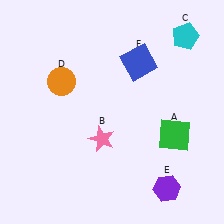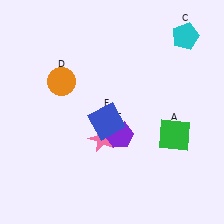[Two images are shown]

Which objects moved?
The objects that moved are: the purple hexagon (E), the blue square (F).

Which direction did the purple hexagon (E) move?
The purple hexagon (E) moved up.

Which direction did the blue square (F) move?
The blue square (F) moved down.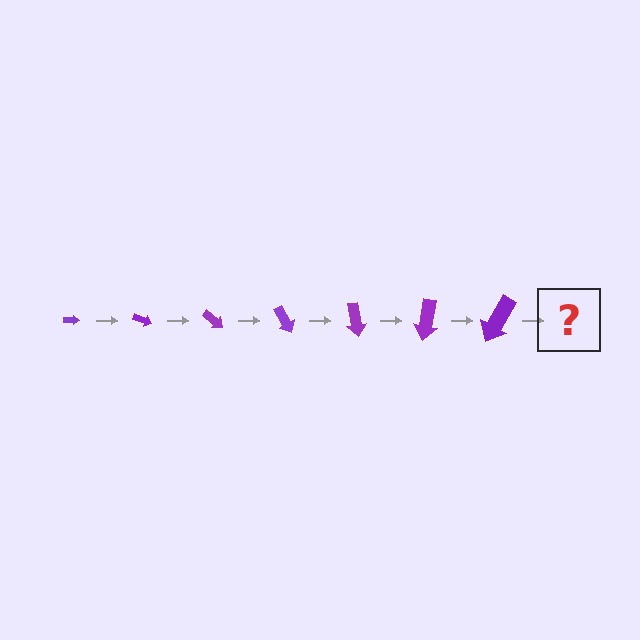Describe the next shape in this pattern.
It should be an arrow, larger than the previous one and rotated 140 degrees from the start.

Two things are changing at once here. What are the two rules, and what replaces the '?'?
The two rules are that the arrow grows larger each step and it rotates 20 degrees each step. The '?' should be an arrow, larger than the previous one and rotated 140 degrees from the start.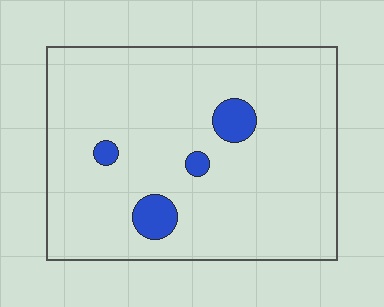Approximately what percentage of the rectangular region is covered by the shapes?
Approximately 5%.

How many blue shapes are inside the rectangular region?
4.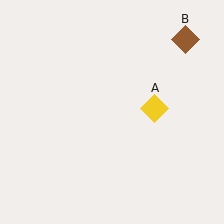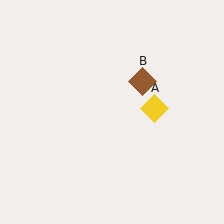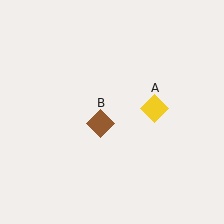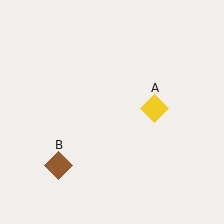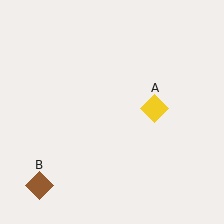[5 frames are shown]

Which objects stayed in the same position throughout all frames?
Yellow diamond (object A) remained stationary.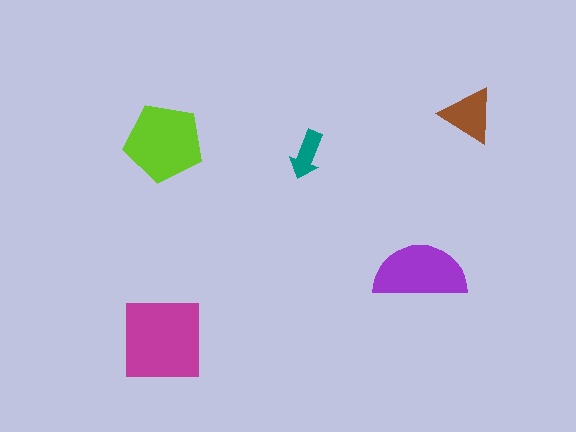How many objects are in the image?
There are 5 objects in the image.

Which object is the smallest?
The teal arrow.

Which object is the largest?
The magenta square.